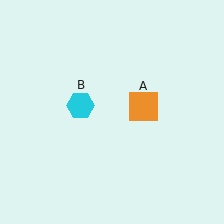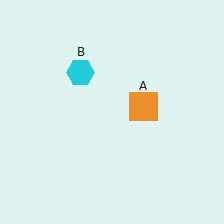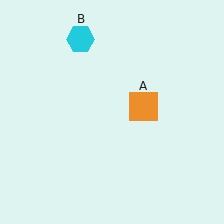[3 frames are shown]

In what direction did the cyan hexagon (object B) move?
The cyan hexagon (object B) moved up.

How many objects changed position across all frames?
1 object changed position: cyan hexagon (object B).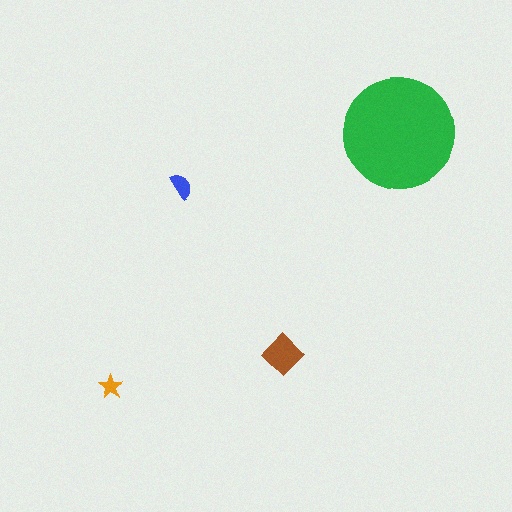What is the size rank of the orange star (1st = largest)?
4th.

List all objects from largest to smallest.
The green circle, the brown diamond, the blue semicircle, the orange star.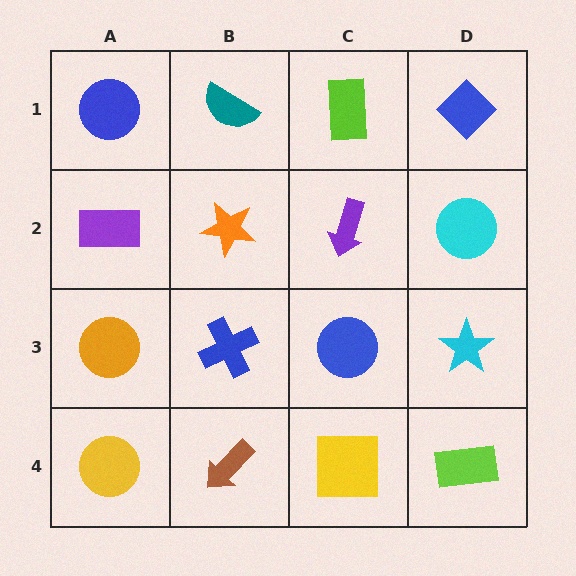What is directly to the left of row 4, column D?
A yellow square.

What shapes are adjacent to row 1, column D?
A cyan circle (row 2, column D), a lime rectangle (row 1, column C).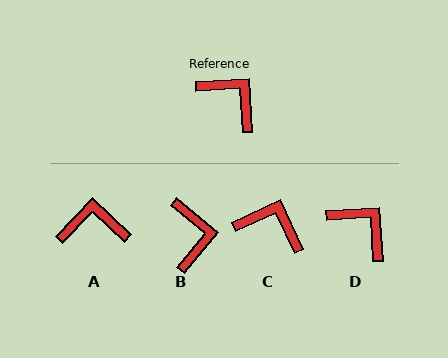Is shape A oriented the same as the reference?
No, it is off by about 43 degrees.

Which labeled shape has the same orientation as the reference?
D.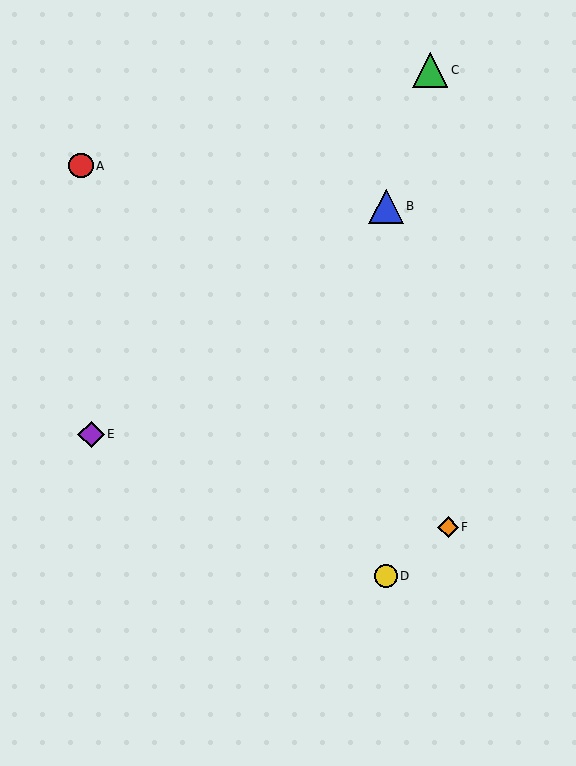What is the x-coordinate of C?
Object C is at x≈430.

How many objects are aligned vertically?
2 objects (B, D) are aligned vertically.